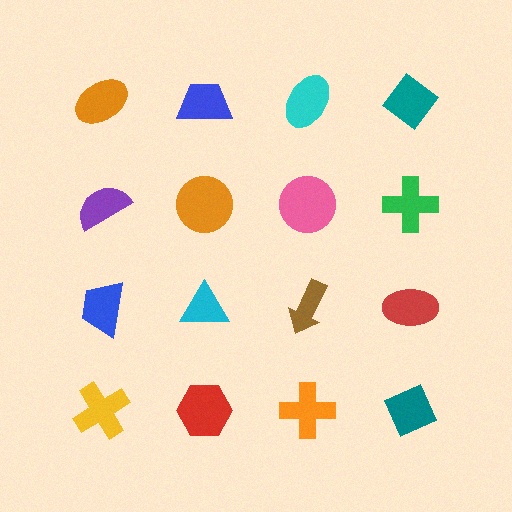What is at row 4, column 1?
A yellow cross.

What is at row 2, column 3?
A pink circle.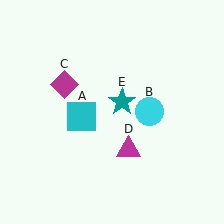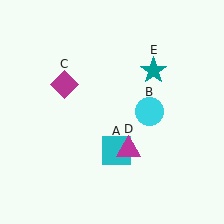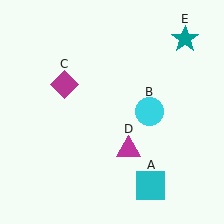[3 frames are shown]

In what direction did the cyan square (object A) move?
The cyan square (object A) moved down and to the right.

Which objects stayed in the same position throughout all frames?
Cyan circle (object B) and magenta diamond (object C) and magenta triangle (object D) remained stationary.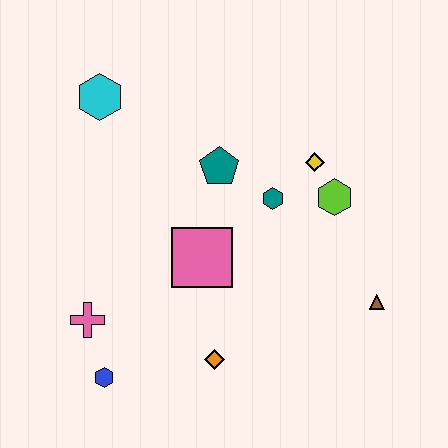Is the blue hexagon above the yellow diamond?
No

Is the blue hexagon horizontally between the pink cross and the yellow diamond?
Yes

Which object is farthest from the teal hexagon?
The blue hexagon is farthest from the teal hexagon.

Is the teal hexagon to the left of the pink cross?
No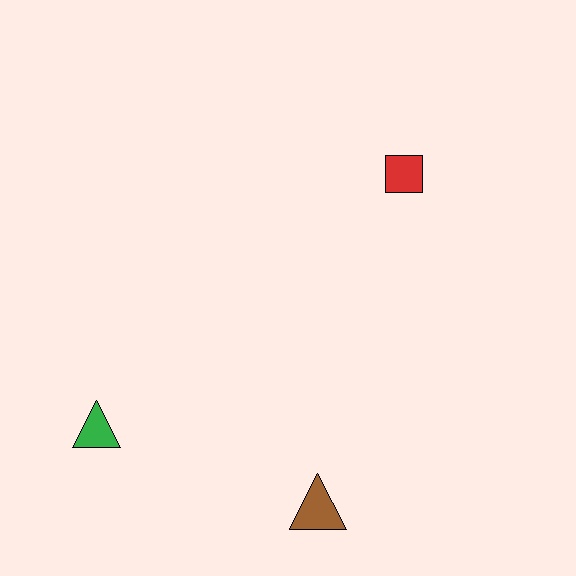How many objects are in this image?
There are 3 objects.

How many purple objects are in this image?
There are no purple objects.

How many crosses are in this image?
There are no crosses.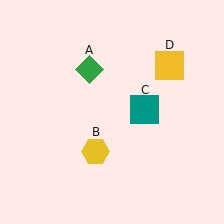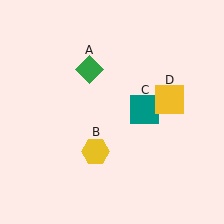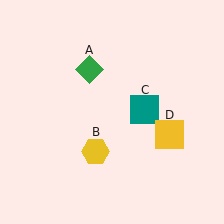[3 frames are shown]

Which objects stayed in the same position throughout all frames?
Green diamond (object A) and yellow hexagon (object B) and teal square (object C) remained stationary.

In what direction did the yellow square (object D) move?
The yellow square (object D) moved down.